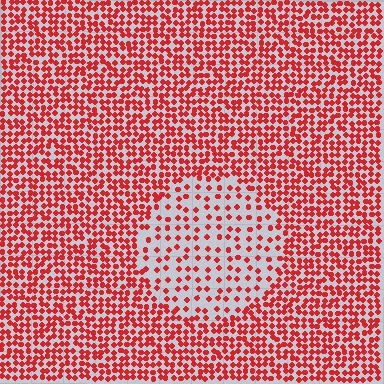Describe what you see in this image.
The image contains small red elements arranged at two different densities. A circle-shaped region is visible where the elements are less densely packed than the surrounding area.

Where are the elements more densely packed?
The elements are more densely packed outside the circle boundary.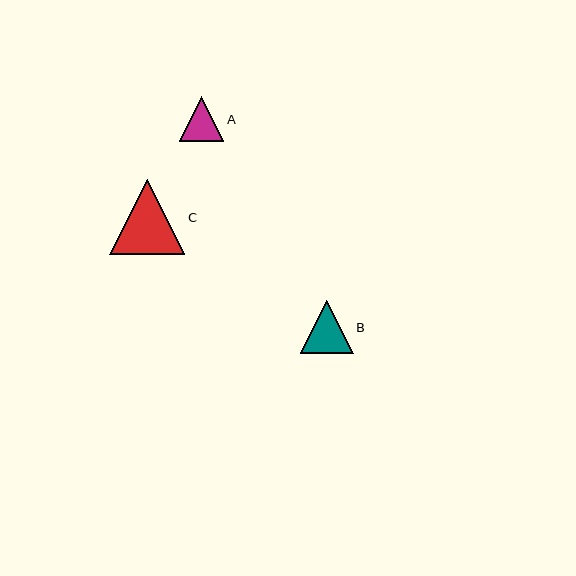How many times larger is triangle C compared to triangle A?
Triangle C is approximately 1.7 times the size of triangle A.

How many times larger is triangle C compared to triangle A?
Triangle C is approximately 1.7 times the size of triangle A.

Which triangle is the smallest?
Triangle A is the smallest with a size of approximately 44 pixels.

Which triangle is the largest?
Triangle C is the largest with a size of approximately 75 pixels.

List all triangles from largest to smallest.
From largest to smallest: C, B, A.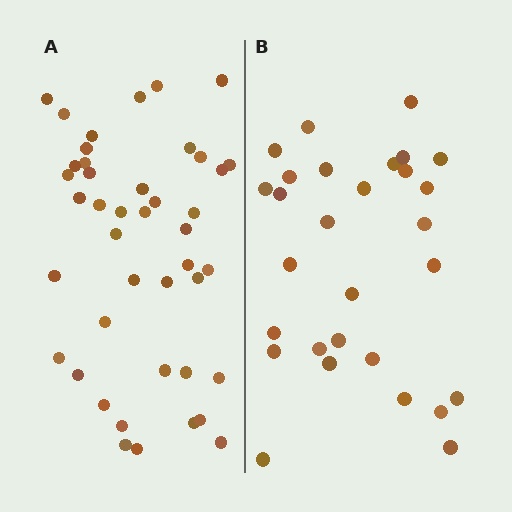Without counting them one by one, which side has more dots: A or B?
Region A (the left region) has more dots.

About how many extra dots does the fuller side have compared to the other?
Region A has approximately 15 more dots than region B.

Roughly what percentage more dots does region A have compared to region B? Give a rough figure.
About 50% more.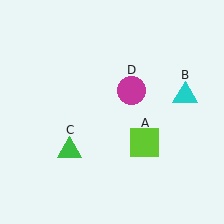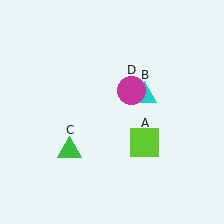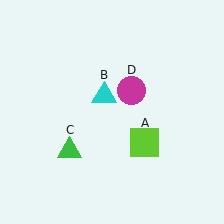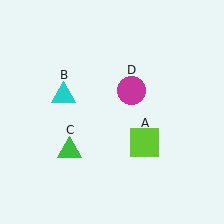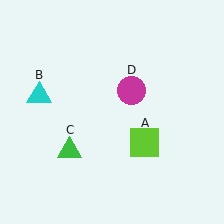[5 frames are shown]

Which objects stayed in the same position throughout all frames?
Lime square (object A) and green triangle (object C) and magenta circle (object D) remained stationary.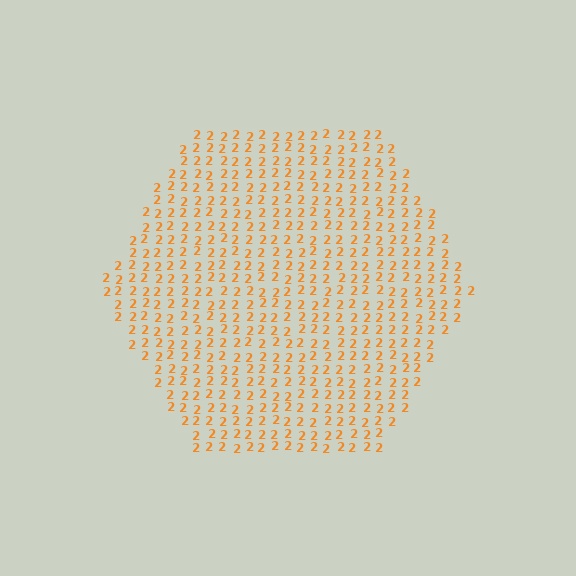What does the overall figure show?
The overall figure shows a hexagon.